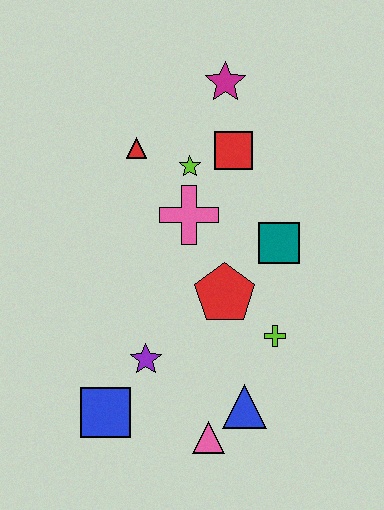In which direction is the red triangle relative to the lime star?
The red triangle is to the left of the lime star.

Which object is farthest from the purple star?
The magenta star is farthest from the purple star.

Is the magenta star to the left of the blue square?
No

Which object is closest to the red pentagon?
The lime cross is closest to the red pentagon.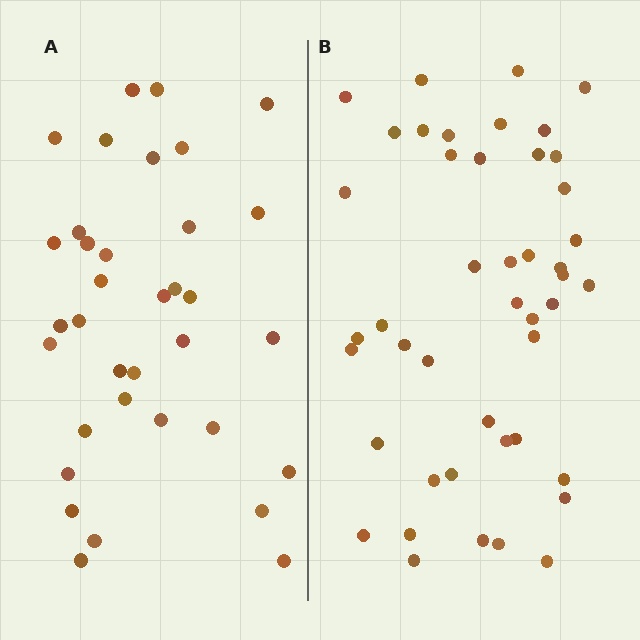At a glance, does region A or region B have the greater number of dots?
Region B (the right region) has more dots.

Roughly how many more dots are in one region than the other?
Region B has roughly 10 or so more dots than region A.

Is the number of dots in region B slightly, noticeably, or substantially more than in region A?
Region B has noticeably more, but not dramatically so. The ratio is roughly 1.3 to 1.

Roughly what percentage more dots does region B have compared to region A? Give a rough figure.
About 30% more.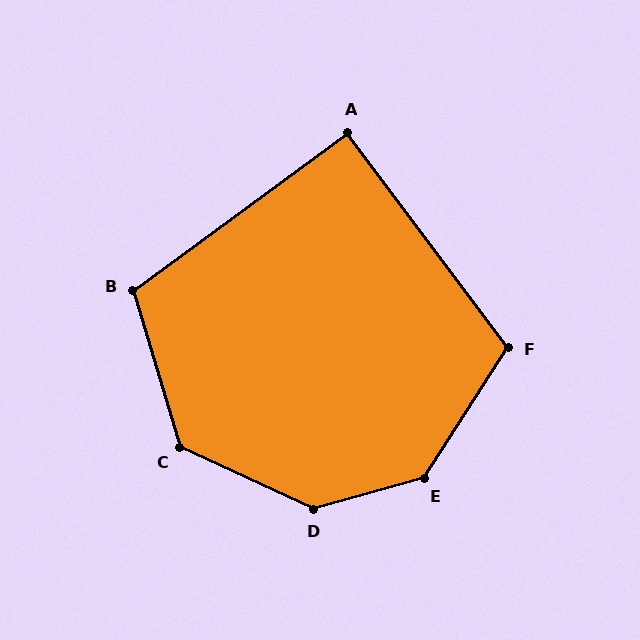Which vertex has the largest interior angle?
D, at approximately 139 degrees.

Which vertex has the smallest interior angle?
A, at approximately 90 degrees.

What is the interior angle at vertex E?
Approximately 138 degrees (obtuse).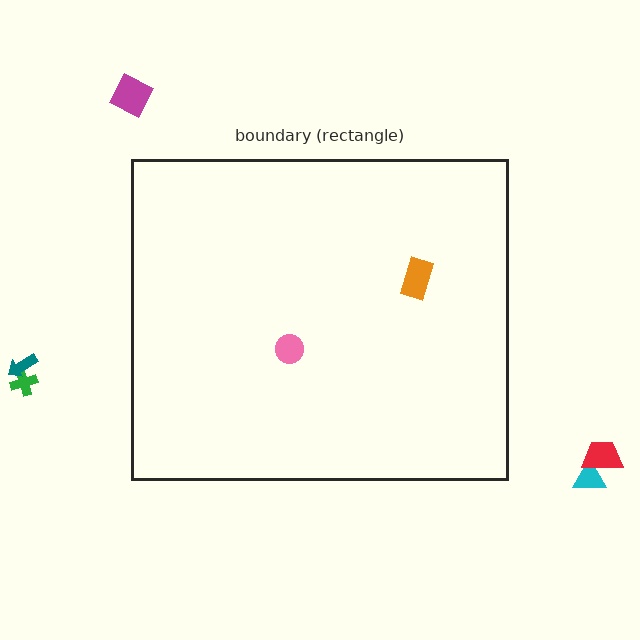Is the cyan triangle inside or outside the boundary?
Outside.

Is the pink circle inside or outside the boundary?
Inside.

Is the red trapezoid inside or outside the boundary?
Outside.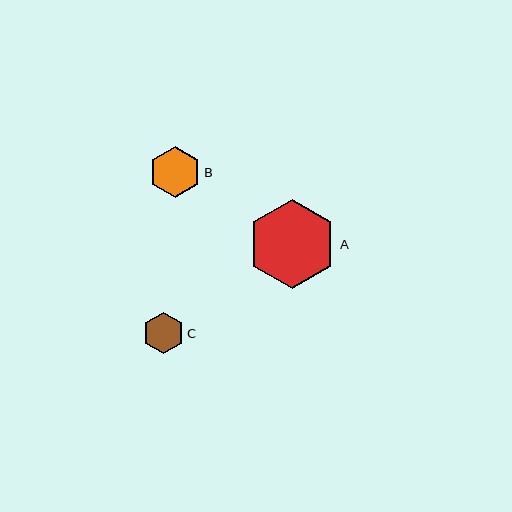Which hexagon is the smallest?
Hexagon C is the smallest with a size of approximately 41 pixels.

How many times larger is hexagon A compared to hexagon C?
Hexagon A is approximately 2.1 times the size of hexagon C.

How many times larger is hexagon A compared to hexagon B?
Hexagon A is approximately 1.7 times the size of hexagon B.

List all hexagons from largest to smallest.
From largest to smallest: A, B, C.